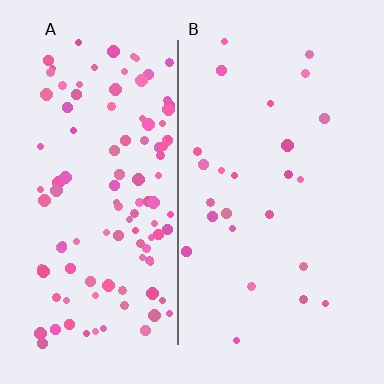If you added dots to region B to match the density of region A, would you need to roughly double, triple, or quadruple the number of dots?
Approximately quadruple.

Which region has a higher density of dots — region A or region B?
A (the left).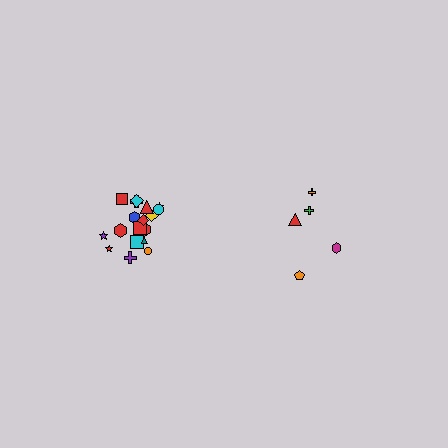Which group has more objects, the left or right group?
The left group.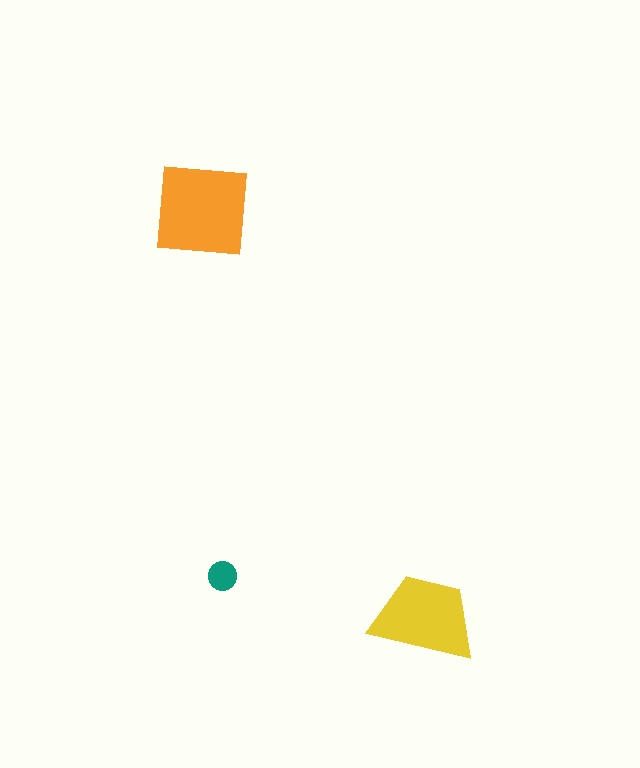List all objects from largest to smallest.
The orange square, the yellow trapezoid, the teal circle.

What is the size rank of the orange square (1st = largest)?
1st.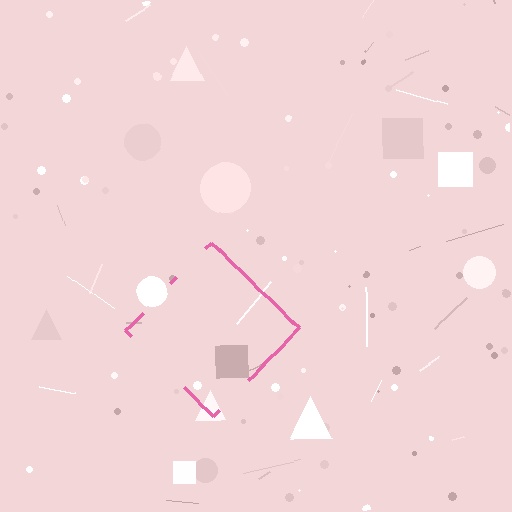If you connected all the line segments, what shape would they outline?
They would outline a diamond.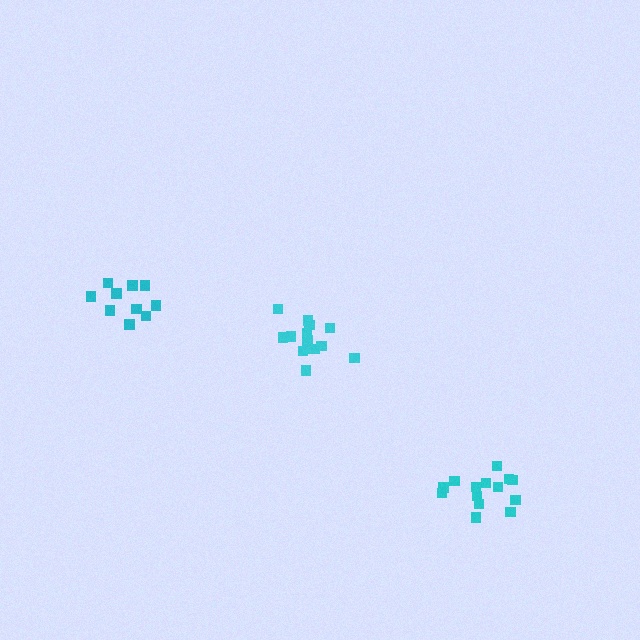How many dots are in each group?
Group 1: 14 dots, Group 2: 14 dots, Group 3: 10 dots (38 total).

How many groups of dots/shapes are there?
There are 3 groups.